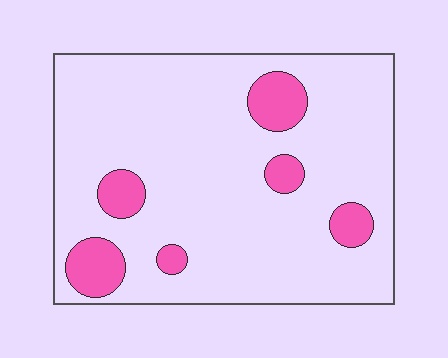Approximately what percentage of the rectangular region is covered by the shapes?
Approximately 15%.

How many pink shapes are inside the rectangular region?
6.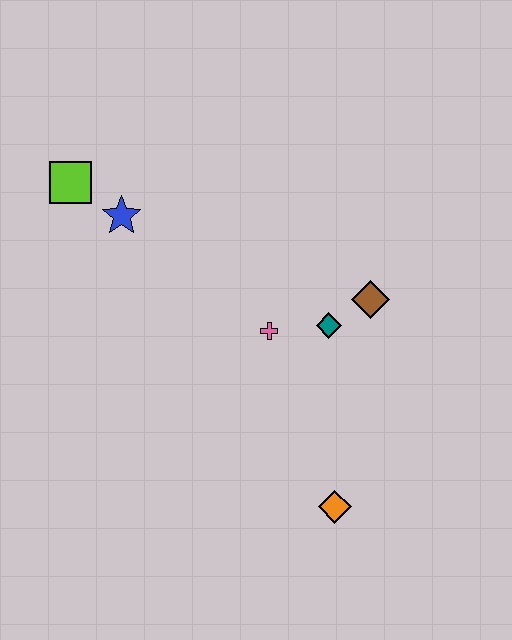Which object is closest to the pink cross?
The teal diamond is closest to the pink cross.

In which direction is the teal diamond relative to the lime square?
The teal diamond is to the right of the lime square.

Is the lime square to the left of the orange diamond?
Yes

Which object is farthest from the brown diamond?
The lime square is farthest from the brown diamond.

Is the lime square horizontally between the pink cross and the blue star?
No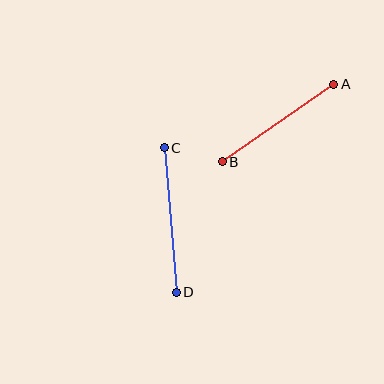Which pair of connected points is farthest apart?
Points C and D are farthest apart.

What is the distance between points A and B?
The distance is approximately 136 pixels.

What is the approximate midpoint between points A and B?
The midpoint is at approximately (278, 123) pixels.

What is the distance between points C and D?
The distance is approximately 145 pixels.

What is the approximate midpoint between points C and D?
The midpoint is at approximately (170, 220) pixels.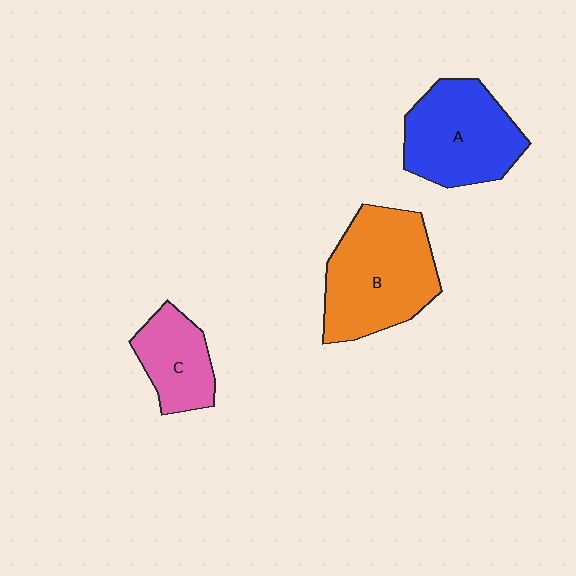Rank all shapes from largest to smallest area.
From largest to smallest: B (orange), A (blue), C (pink).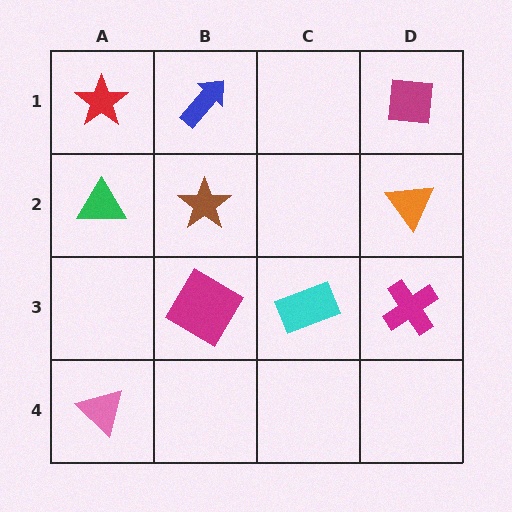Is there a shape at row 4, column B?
No, that cell is empty.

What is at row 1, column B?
A blue arrow.